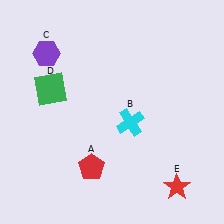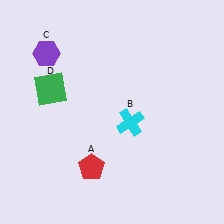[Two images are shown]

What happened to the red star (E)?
The red star (E) was removed in Image 2. It was in the bottom-right area of Image 1.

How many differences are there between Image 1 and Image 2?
There is 1 difference between the two images.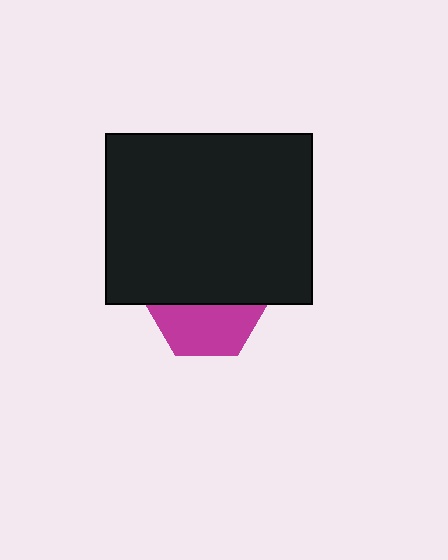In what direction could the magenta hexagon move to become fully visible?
The magenta hexagon could move down. That would shift it out from behind the black rectangle entirely.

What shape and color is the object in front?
The object in front is a black rectangle.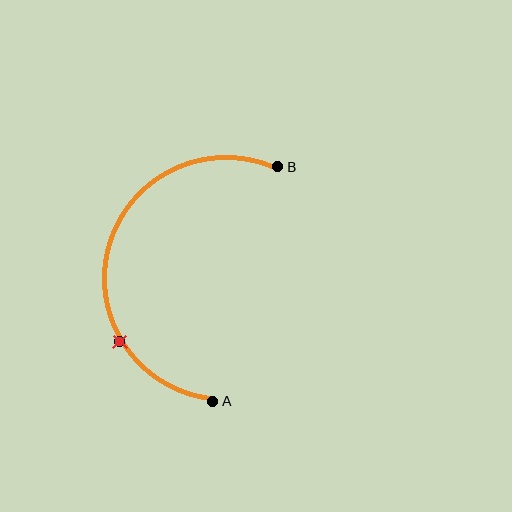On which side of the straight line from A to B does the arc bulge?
The arc bulges to the left of the straight line connecting A and B.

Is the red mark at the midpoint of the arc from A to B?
No. The red mark lies on the arc but is closer to endpoint A. The arc midpoint would be at the point on the curve equidistant along the arc from both A and B.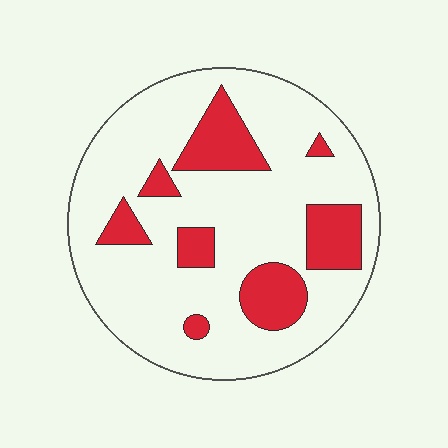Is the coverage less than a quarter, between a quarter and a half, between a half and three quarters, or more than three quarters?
Less than a quarter.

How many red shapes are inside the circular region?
8.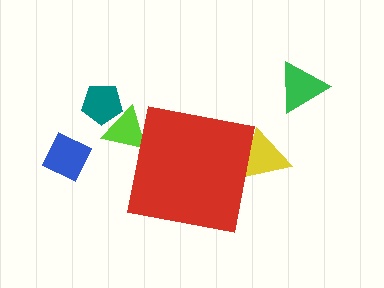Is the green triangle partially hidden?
No, the green triangle is fully visible.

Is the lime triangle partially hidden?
Yes, the lime triangle is partially hidden behind the red square.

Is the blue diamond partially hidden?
No, the blue diamond is fully visible.